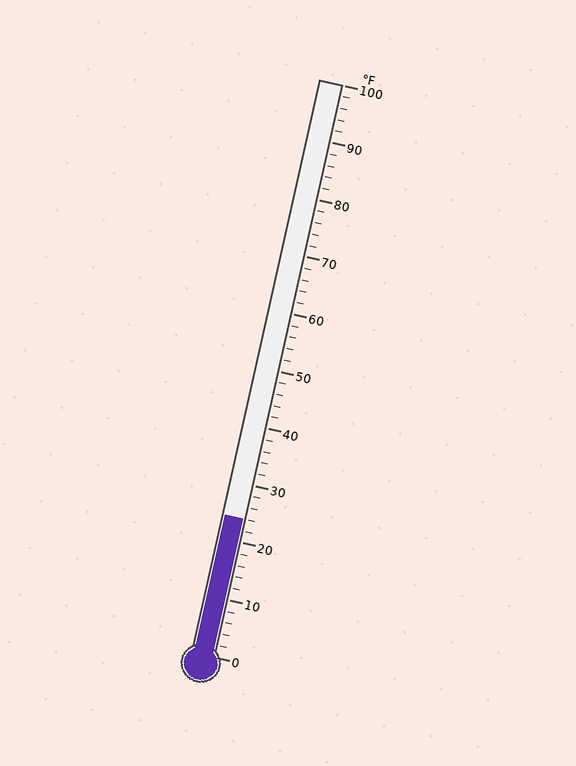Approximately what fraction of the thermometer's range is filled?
The thermometer is filled to approximately 25% of its range.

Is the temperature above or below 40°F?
The temperature is below 40°F.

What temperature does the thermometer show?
The thermometer shows approximately 24°F.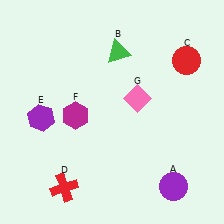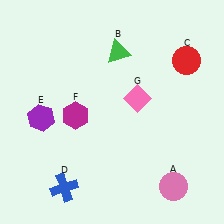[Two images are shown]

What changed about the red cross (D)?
In Image 1, D is red. In Image 2, it changed to blue.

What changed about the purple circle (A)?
In Image 1, A is purple. In Image 2, it changed to pink.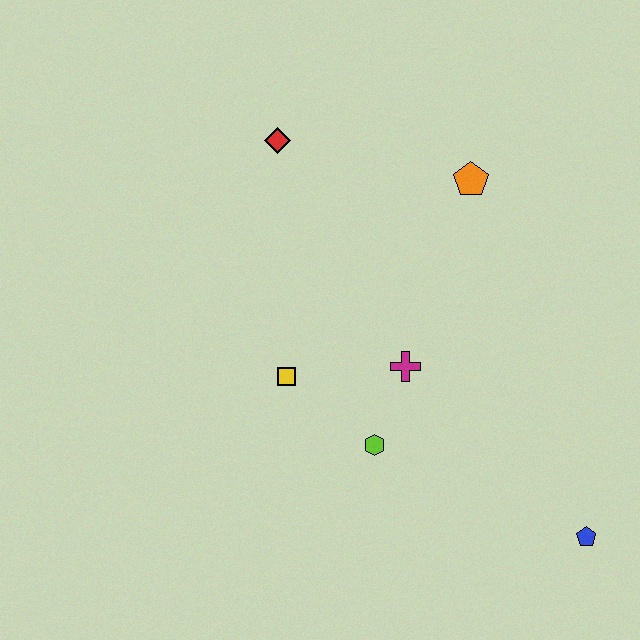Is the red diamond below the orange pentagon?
No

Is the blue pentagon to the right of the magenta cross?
Yes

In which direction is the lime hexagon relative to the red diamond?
The lime hexagon is below the red diamond.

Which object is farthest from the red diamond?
The blue pentagon is farthest from the red diamond.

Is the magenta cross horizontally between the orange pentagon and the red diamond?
Yes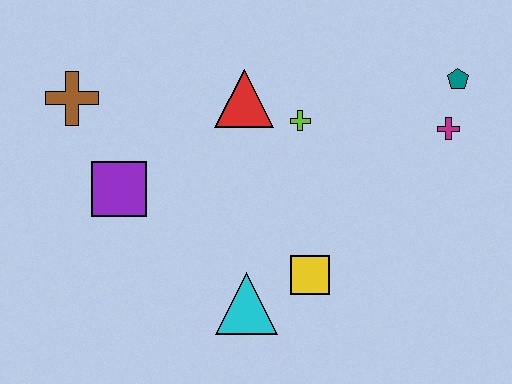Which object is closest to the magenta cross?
The teal pentagon is closest to the magenta cross.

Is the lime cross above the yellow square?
Yes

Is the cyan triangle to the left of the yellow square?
Yes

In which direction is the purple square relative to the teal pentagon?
The purple square is to the left of the teal pentagon.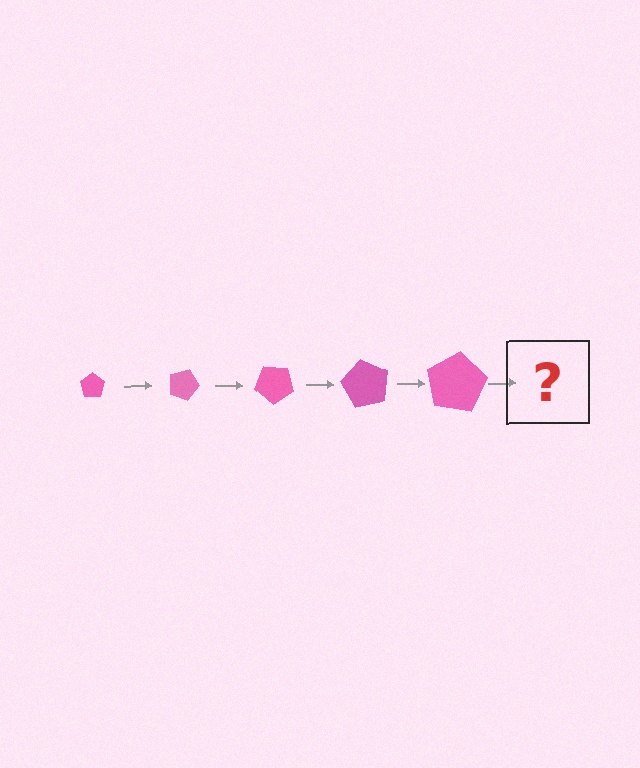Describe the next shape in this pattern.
It should be a pentagon, larger than the previous one and rotated 100 degrees from the start.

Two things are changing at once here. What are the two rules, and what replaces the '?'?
The two rules are that the pentagon grows larger each step and it rotates 20 degrees each step. The '?' should be a pentagon, larger than the previous one and rotated 100 degrees from the start.